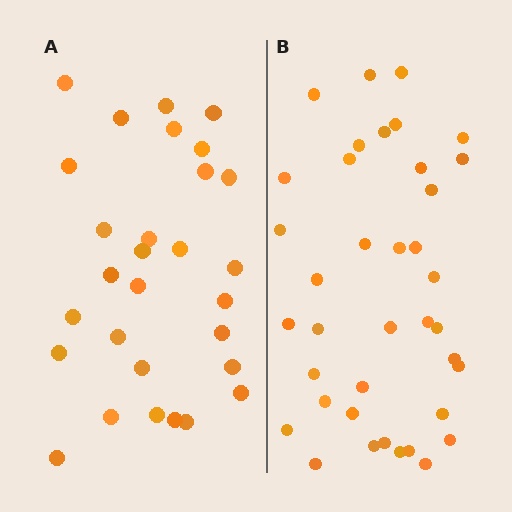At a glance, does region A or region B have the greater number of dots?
Region B (the right region) has more dots.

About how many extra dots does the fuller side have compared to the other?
Region B has roughly 8 or so more dots than region A.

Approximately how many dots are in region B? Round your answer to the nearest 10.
About 40 dots. (The exact count is 38, which rounds to 40.)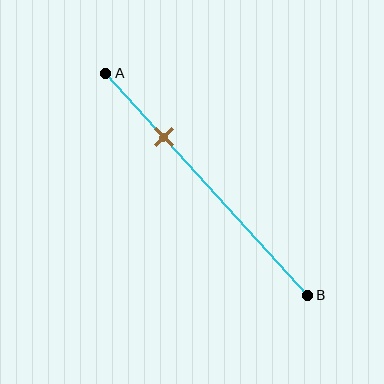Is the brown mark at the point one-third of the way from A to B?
No, the mark is at about 30% from A, not at the 33% one-third point.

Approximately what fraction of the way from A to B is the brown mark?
The brown mark is approximately 30% of the way from A to B.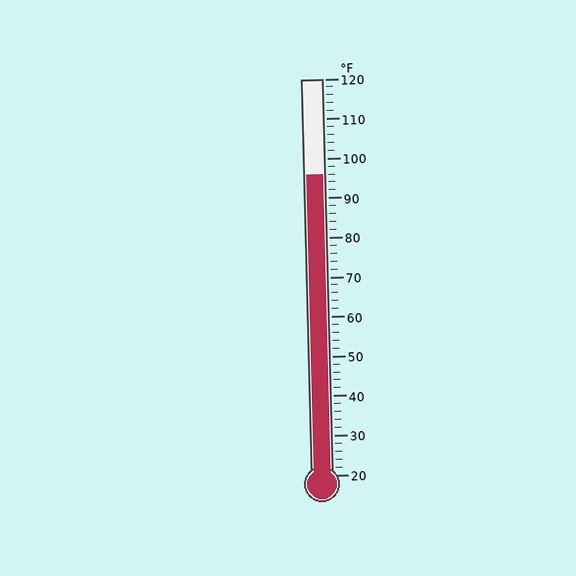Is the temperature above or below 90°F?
The temperature is above 90°F.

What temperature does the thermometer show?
The thermometer shows approximately 96°F.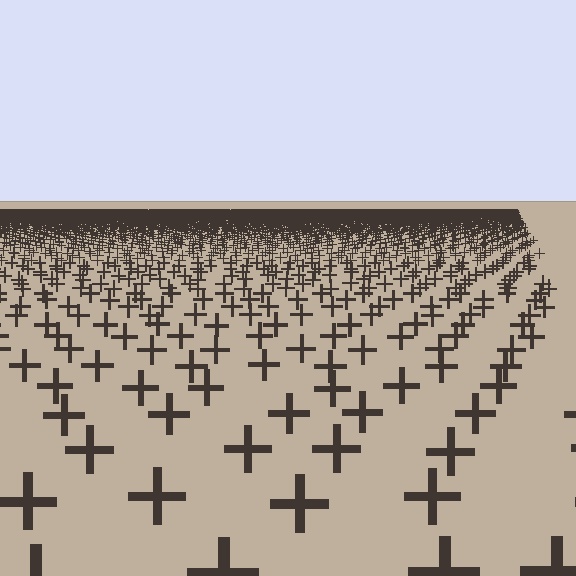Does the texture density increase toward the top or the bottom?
Density increases toward the top.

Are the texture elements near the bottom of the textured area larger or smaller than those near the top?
Larger. Near the bottom, elements are closer to the viewer and appear at a bigger on-screen size.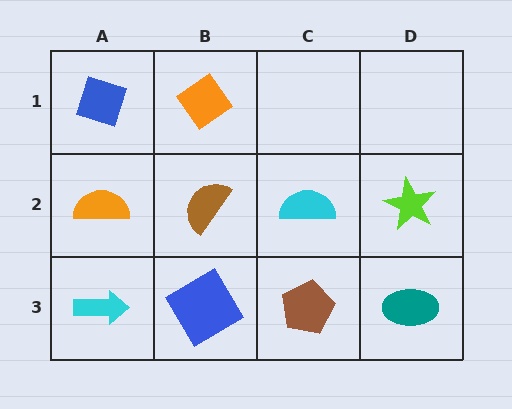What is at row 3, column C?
A brown pentagon.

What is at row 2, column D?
A lime star.